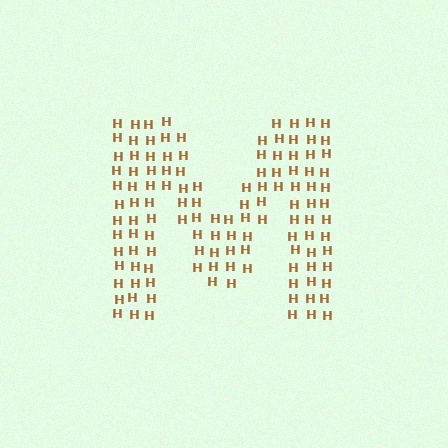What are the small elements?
The small elements are letter H's.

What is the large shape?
The large shape is the letter M.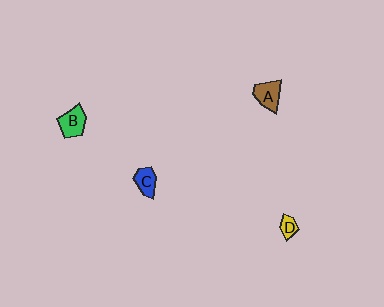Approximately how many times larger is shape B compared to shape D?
Approximately 2.1 times.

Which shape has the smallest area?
Shape D (yellow).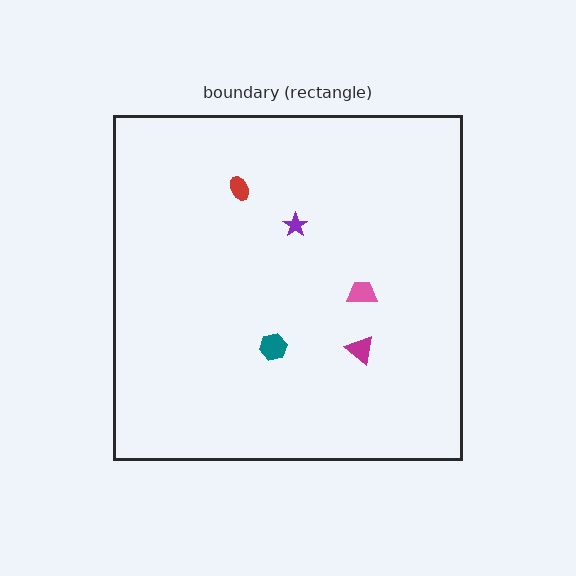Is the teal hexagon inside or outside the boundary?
Inside.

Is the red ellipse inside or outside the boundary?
Inside.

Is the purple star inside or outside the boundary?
Inside.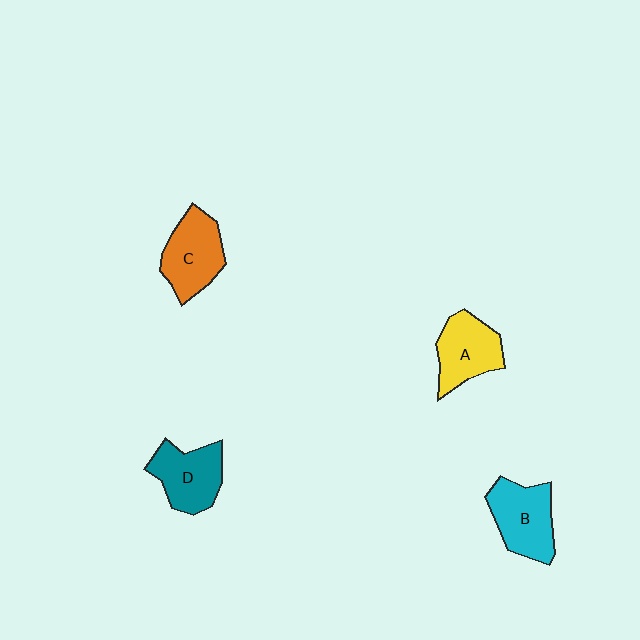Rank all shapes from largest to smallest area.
From largest to smallest: B (cyan), C (orange), D (teal), A (yellow).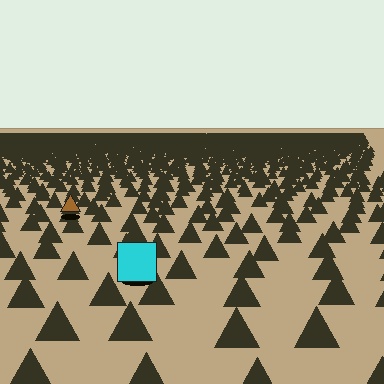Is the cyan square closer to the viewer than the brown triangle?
Yes. The cyan square is closer — you can tell from the texture gradient: the ground texture is coarser near it.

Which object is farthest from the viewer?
The brown triangle is farthest from the viewer. It appears smaller and the ground texture around it is denser.